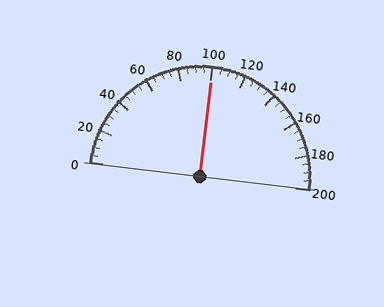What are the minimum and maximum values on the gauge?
The gauge ranges from 0 to 200.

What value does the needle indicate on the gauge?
The needle indicates approximately 100.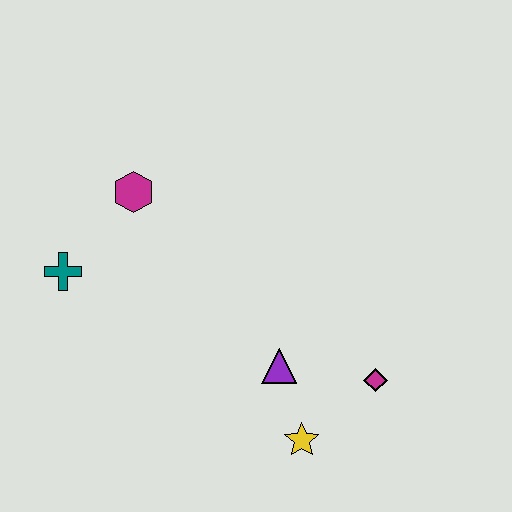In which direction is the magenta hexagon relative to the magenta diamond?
The magenta hexagon is to the left of the magenta diamond.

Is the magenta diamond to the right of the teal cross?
Yes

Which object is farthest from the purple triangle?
The teal cross is farthest from the purple triangle.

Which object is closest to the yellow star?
The purple triangle is closest to the yellow star.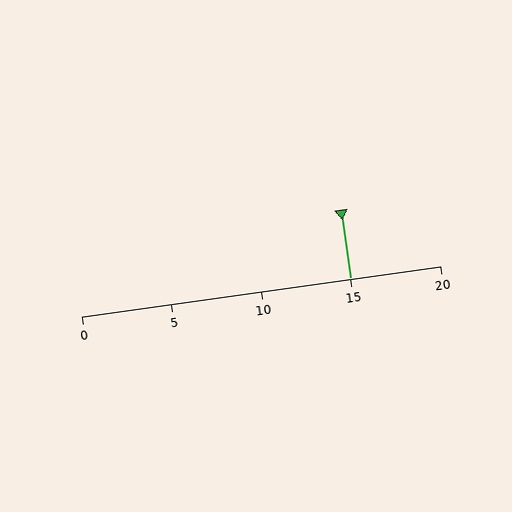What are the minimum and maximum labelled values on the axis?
The axis runs from 0 to 20.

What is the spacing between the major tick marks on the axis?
The major ticks are spaced 5 apart.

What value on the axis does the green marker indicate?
The marker indicates approximately 15.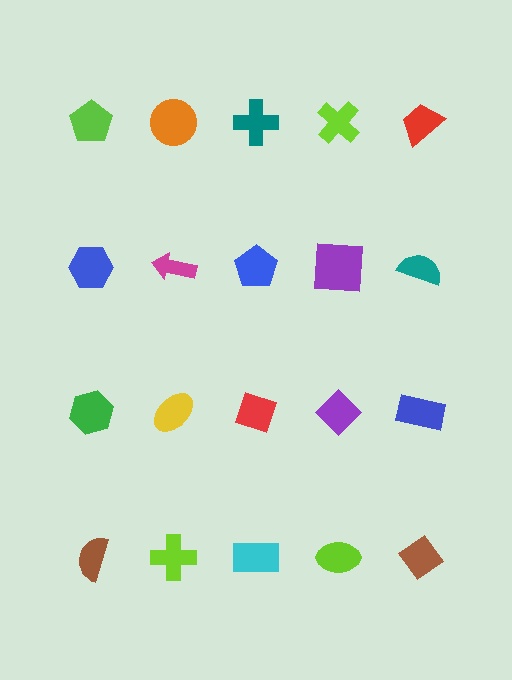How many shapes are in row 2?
5 shapes.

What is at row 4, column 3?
A cyan rectangle.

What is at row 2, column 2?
A magenta arrow.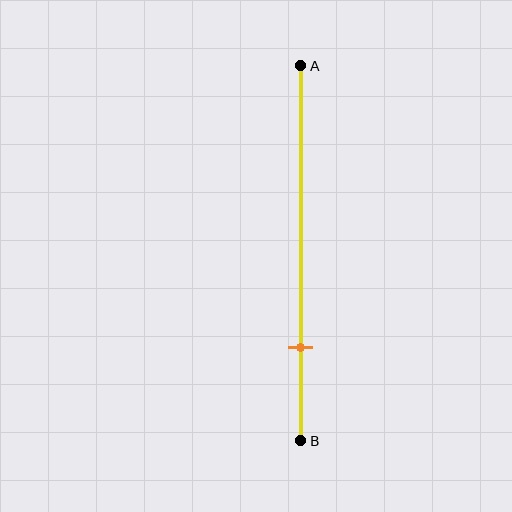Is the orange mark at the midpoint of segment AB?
No, the mark is at about 75% from A, not at the 50% midpoint.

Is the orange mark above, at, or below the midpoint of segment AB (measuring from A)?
The orange mark is below the midpoint of segment AB.